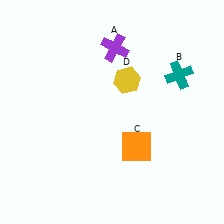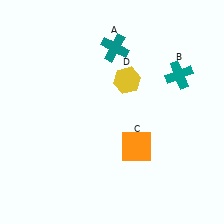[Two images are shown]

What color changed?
The cross (A) changed from purple in Image 1 to teal in Image 2.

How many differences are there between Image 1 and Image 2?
There is 1 difference between the two images.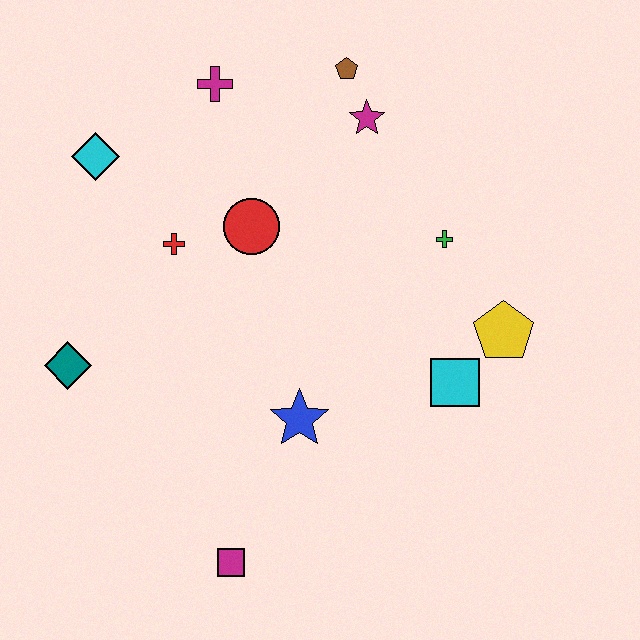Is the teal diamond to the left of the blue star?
Yes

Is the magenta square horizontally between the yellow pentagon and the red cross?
Yes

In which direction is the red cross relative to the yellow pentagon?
The red cross is to the left of the yellow pentagon.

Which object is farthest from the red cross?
The yellow pentagon is farthest from the red cross.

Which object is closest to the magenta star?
The brown pentagon is closest to the magenta star.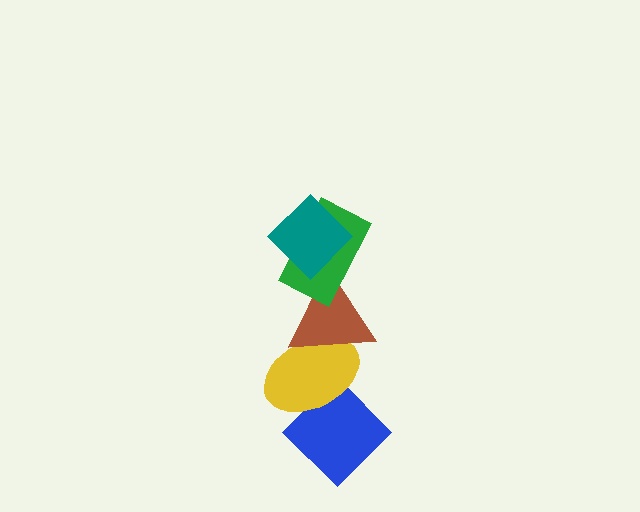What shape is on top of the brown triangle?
The green rectangle is on top of the brown triangle.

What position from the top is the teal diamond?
The teal diamond is 1st from the top.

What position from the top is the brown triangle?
The brown triangle is 3rd from the top.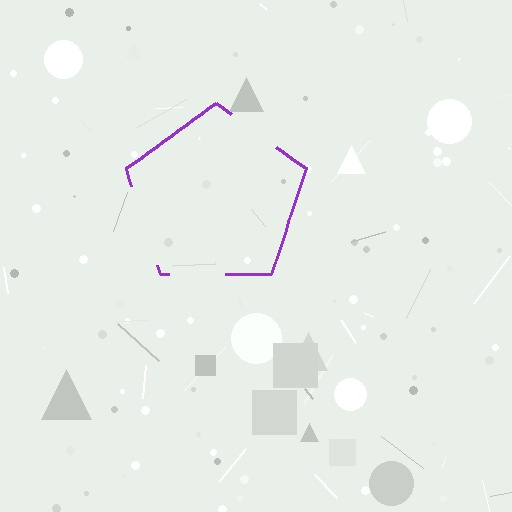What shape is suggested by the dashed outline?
The dashed outline suggests a pentagon.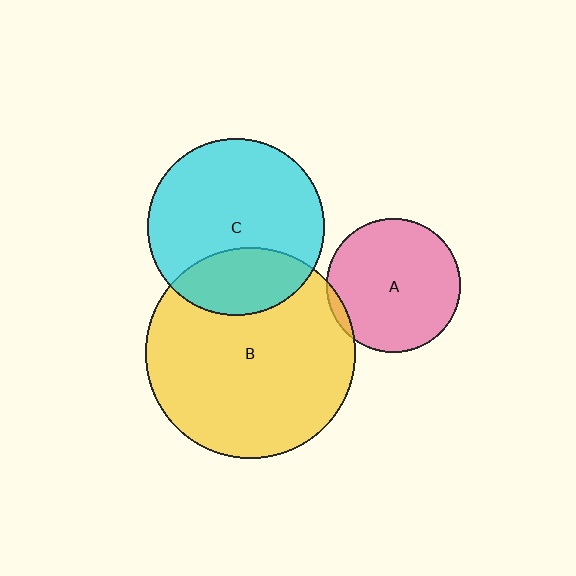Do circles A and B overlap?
Yes.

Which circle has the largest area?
Circle B (yellow).